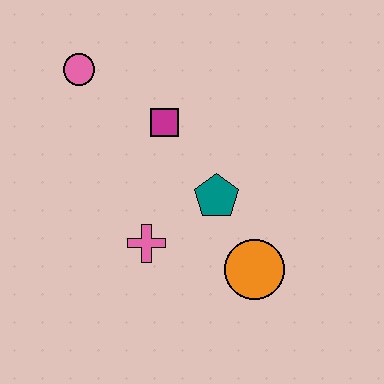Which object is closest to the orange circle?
The teal pentagon is closest to the orange circle.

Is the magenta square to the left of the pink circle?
No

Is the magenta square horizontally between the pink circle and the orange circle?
Yes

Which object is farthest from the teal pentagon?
The pink circle is farthest from the teal pentagon.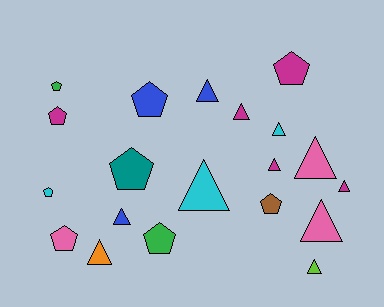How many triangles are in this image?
There are 11 triangles.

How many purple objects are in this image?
There are no purple objects.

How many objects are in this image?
There are 20 objects.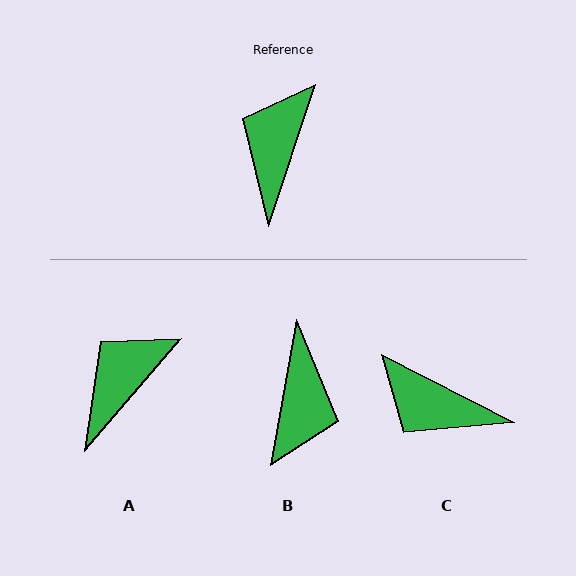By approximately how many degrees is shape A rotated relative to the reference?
Approximately 22 degrees clockwise.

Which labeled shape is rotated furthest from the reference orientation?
B, about 171 degrees away.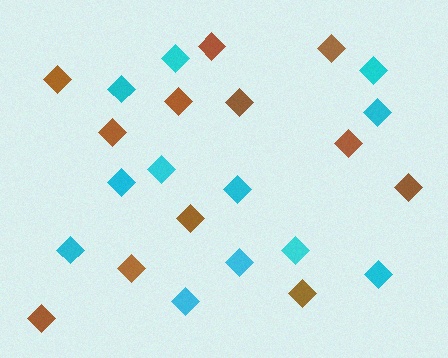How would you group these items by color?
There are 2 groups: one group of cyan diamonds (12) and one group of brown diamonds (12).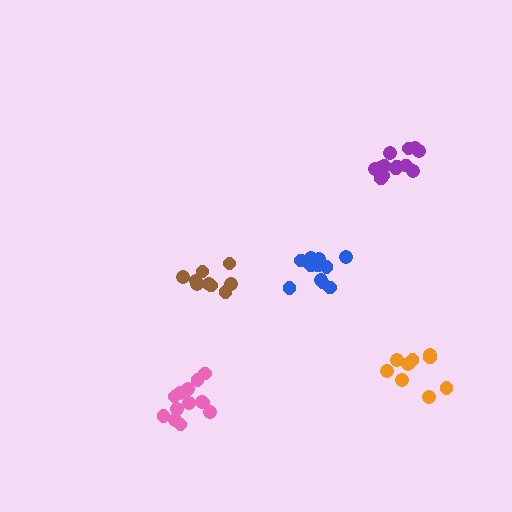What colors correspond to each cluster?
The clusters are colored: brown, pink, orange, purple, blue.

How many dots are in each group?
Group 1: 9 dots, Group 2: 13 dots, Group 3: 9 dots, Group 4: 14 dots, Group 5: 11 dots (56 total).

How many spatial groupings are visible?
There are 5 spatial groupings.